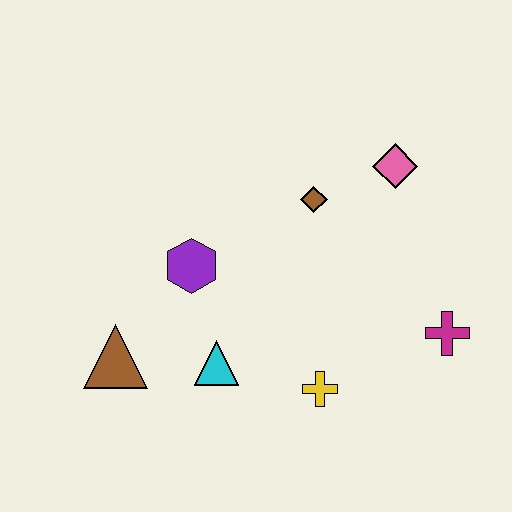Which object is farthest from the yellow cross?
The pink diamond is farthest from the yellow cross.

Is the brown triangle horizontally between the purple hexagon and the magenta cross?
No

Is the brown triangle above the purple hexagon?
No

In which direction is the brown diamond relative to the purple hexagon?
The brown diamond is to the right of the purple hexagon.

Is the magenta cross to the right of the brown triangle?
Yes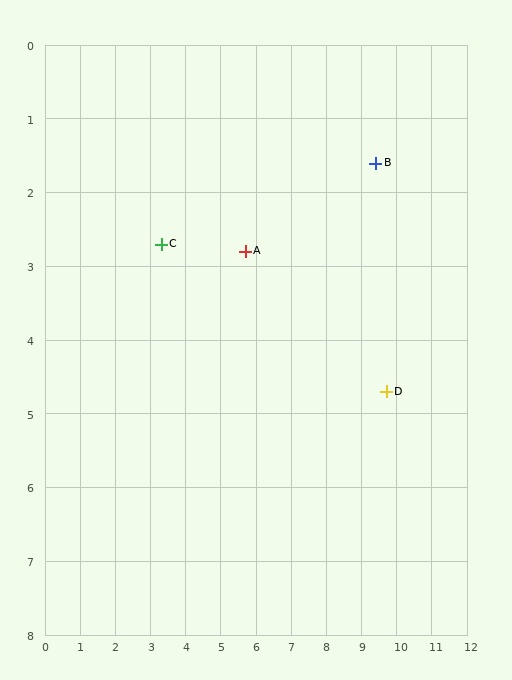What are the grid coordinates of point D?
Point D is at approximately (9.7, 4.7).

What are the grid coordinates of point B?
Point B is at approximately (9.4, 1.6).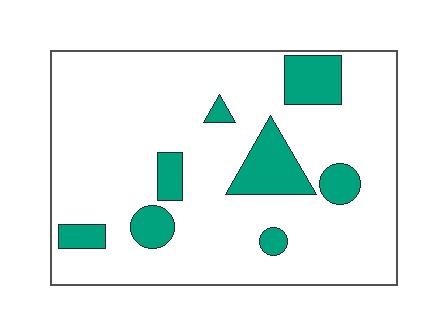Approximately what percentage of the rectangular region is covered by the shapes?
Approximately 15%.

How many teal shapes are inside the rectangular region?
8.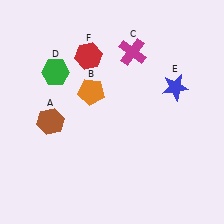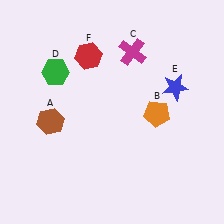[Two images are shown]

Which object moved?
The orange pentagon (B) moved right.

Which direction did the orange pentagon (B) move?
The orange pentagon (B) moved right.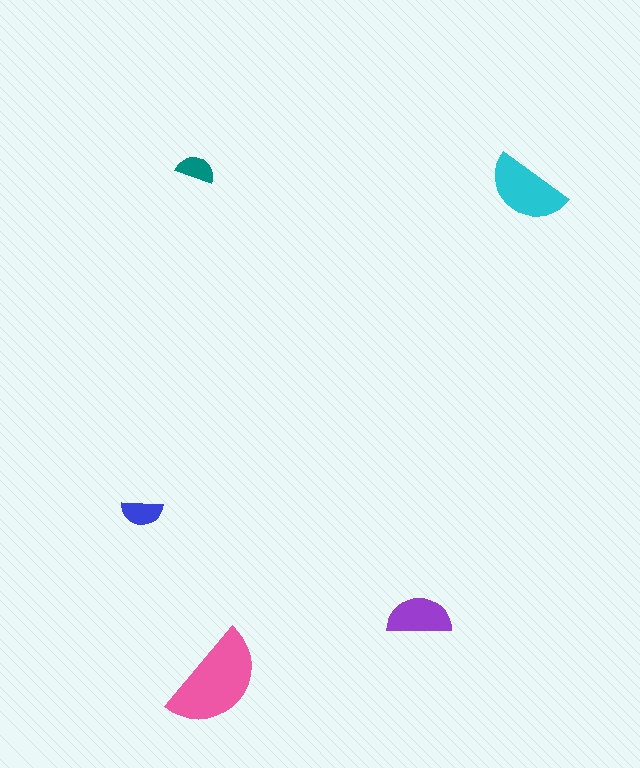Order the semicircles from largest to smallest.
the pink one, the cyan one, the purple one, the blue one, the teal one.